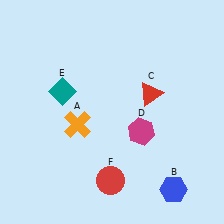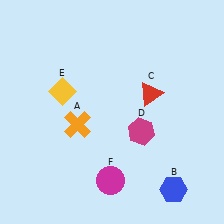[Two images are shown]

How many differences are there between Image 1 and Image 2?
There are 2 differences between the two images.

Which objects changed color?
E changed from teal to yellow. F changed from red to magenta.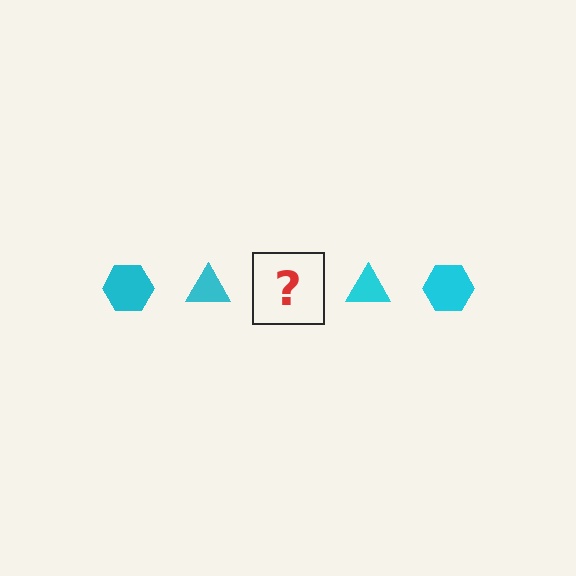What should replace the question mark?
The question mark should be replaced with a cyan hexagon.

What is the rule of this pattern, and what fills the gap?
The rule is that the pattern cycles through hexagon, triangle shapes in cyan. The gap should be filled with a cyan hexagon.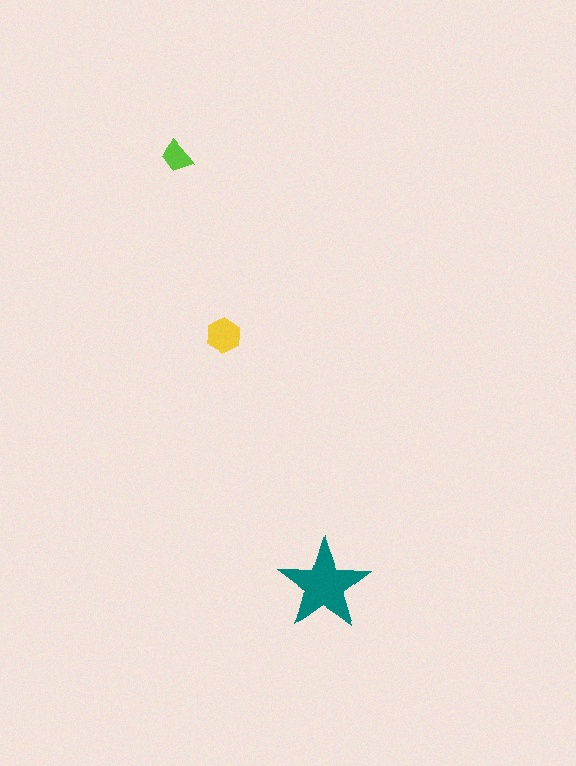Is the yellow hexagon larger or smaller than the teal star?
Smaller.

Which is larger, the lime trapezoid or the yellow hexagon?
The yellow hexagon.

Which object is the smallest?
The lime trapezoid.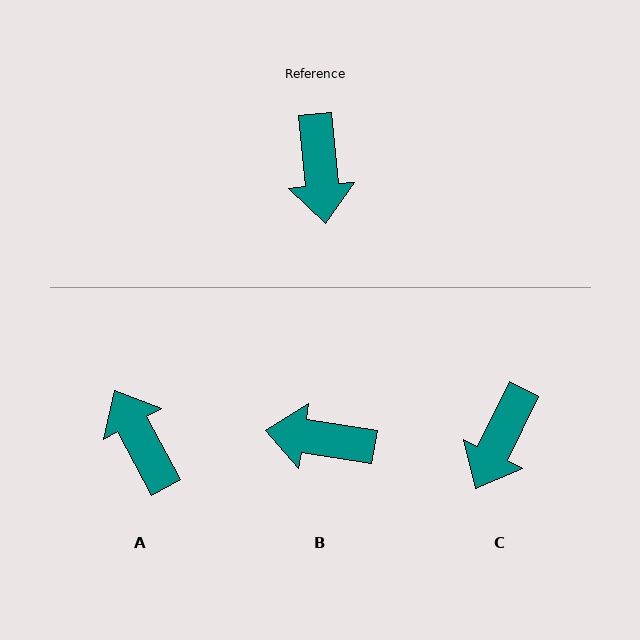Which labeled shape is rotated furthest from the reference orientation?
A, about 157 degrees away.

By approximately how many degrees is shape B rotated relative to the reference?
Approximately 104 degrees clockwise.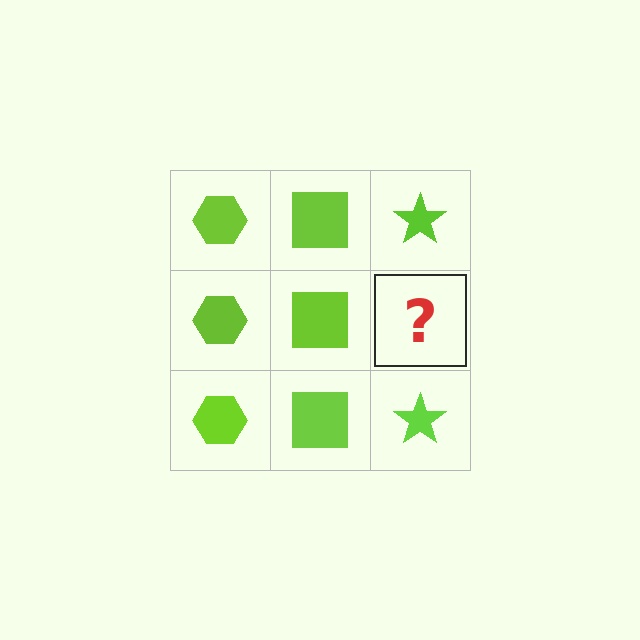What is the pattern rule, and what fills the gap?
The rule is that each column has a consistent shape. The gap should be filled with a lime star.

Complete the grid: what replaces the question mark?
The question mark should be replaced with a lime star.